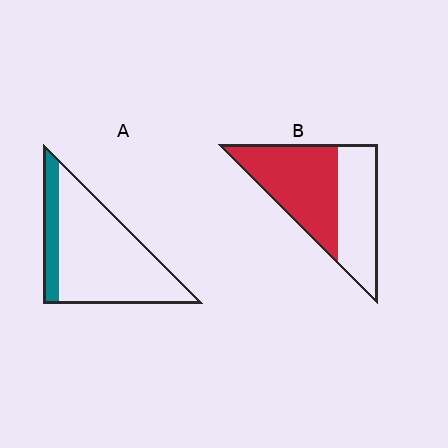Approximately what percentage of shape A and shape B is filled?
A is approximately 20% and B is approximately 55%.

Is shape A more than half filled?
No.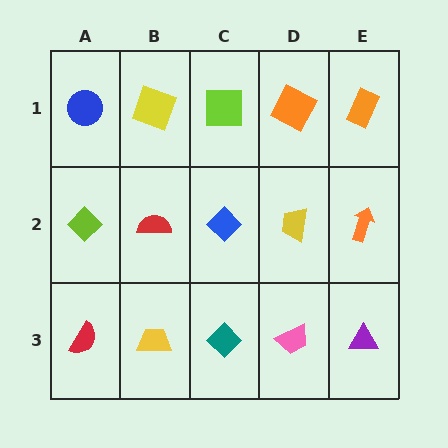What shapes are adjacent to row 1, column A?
A lime diamond (row 2, column A), a yellow square (row 1, column B).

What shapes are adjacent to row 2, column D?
An orange square (row 1, column D), a pink trapezoid (row 3, column D), a blue diamond (row 2, column C), an orange arrow (row 2, column E).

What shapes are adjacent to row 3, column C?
A blue diamond (row 2, column C), a yellow trapezoid (row 3, column B), a pink trapezoid (row 3, column D).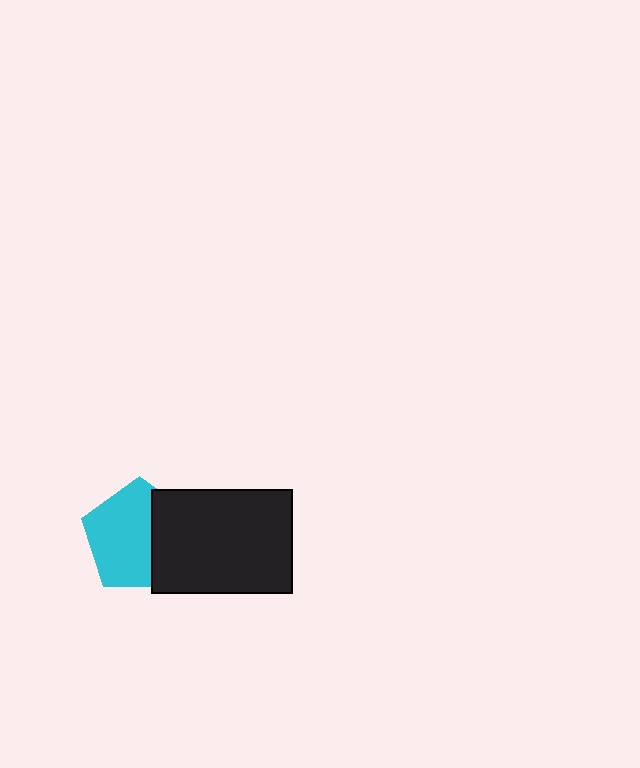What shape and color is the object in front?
The object in front is a black rectangle.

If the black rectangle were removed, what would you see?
You would see the complete cyan pentagon.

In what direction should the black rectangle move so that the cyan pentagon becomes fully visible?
The black rectangle should move right. That is the shortest direction to clear the overlap and leave the cyan pentagon fully visible.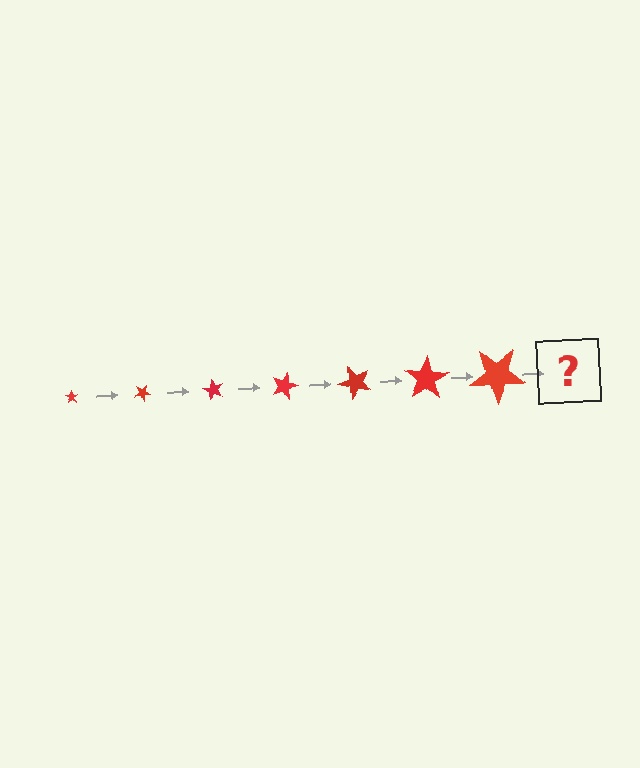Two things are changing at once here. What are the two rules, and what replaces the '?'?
The two rules are that the star grows larger each step and it rotates 30 degrees each step. The '?' should be a star, larger than the previous one and rotated 210 degrees from the start.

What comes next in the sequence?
The next element should be a star, larger than the previous one and rotated 210 degrees from the start.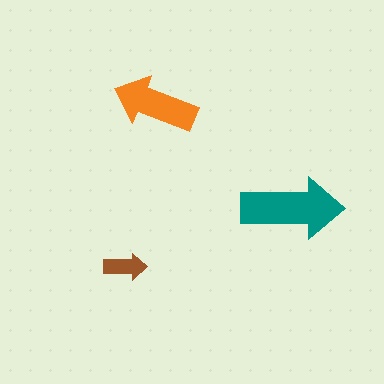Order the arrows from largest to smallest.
the teal one, the orange one, the brown one.